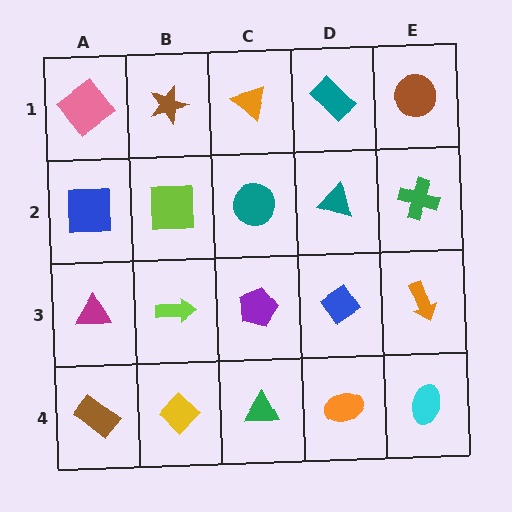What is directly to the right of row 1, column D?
A brown circle.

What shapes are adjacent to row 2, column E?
A brown circle (row 1, column E), an orange arrow (row 3, column E), a teal triangle (row 2, column D).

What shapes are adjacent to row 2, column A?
A pink diamond (row 1, column A), a magenta triangle (row 3, column A), a lime square (row 2, column B).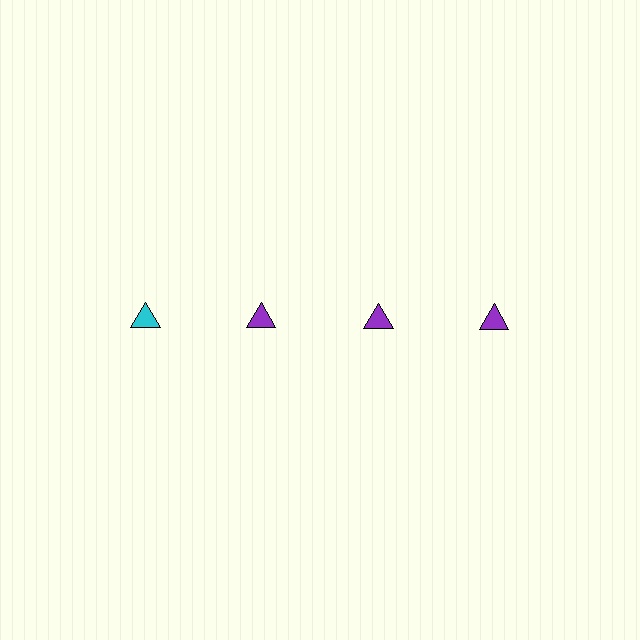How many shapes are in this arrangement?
There are 4 shapes arranged in a grid pattern.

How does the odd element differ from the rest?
It has a different color: cyan instead of purple.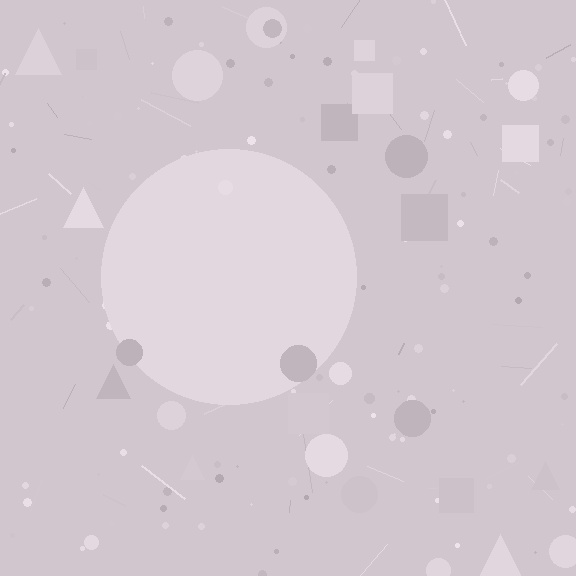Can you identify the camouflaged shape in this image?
The camouflaged shape is a circle.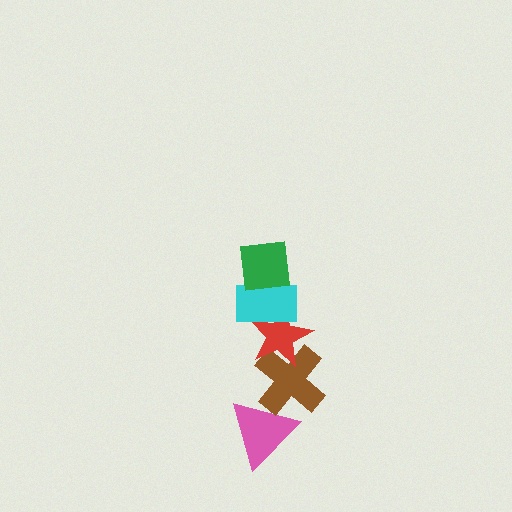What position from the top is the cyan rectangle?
The cyan rectangle is 2nd from the top.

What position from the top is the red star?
The red star is 3rd from the top.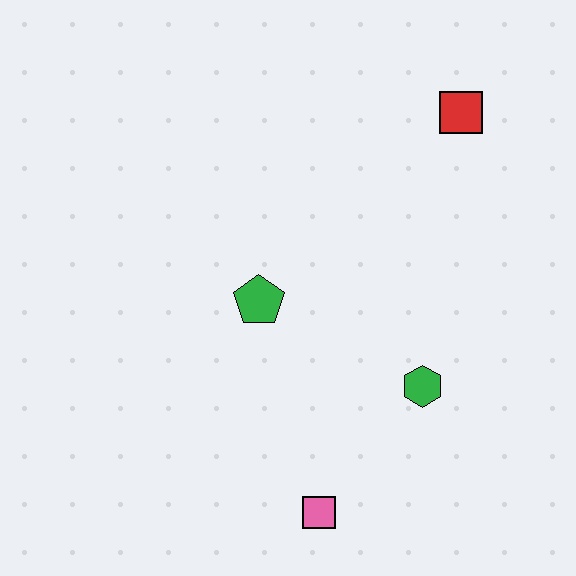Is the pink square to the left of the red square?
Yes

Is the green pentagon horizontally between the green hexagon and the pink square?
No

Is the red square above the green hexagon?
Yes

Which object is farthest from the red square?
The pink square is farthest from the red square.